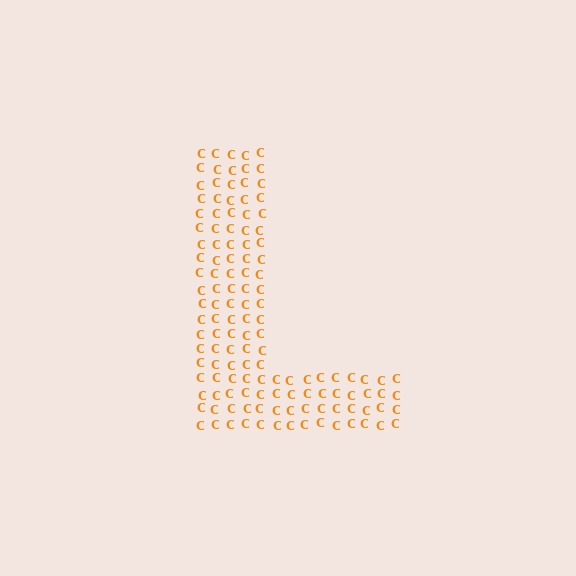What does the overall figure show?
The overall figure shows the letter L.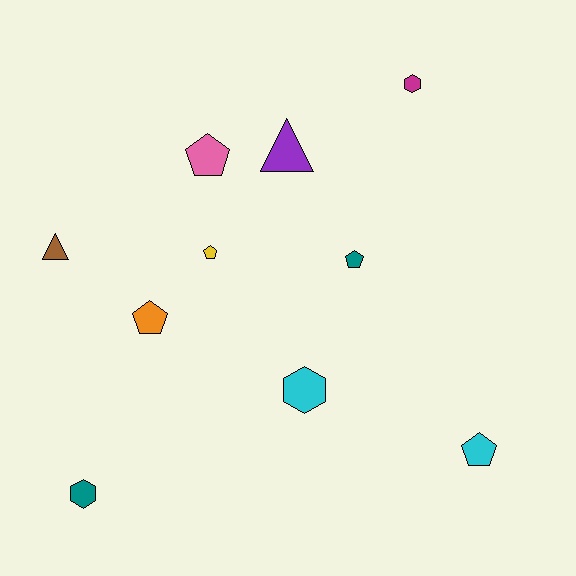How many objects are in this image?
There are 10 objects.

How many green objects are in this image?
There are no green objects.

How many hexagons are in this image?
There are 3 hexagons.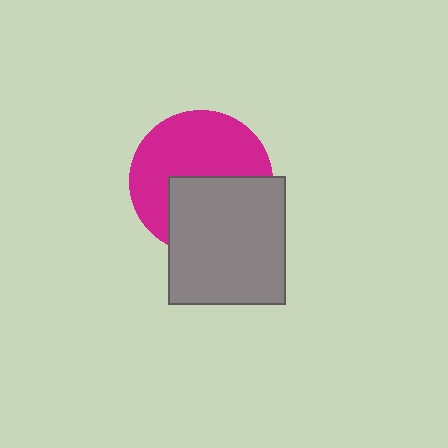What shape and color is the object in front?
The object in front is a gray rectangle.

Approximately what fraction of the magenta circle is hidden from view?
Roughly 43% of the magenta circle is hidden behind the gray rectangle.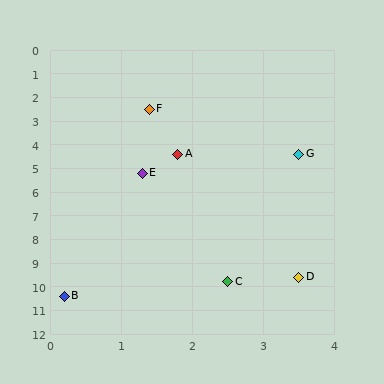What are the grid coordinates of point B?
Point B is at approximately (0.2, 10.4).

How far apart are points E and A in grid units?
Points E and A are about 0.9 grid units apart.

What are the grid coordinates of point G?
Point G is at approximately (3.5, 4.4).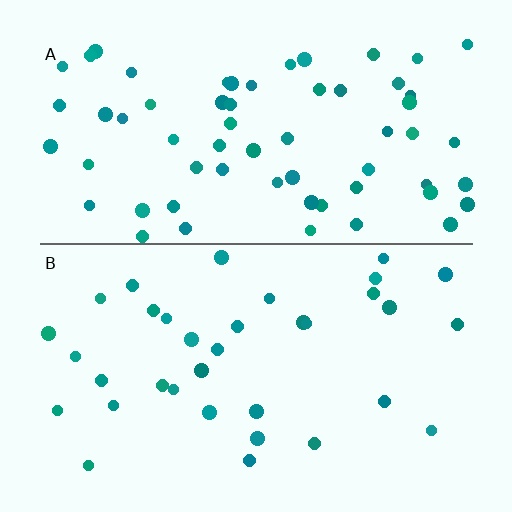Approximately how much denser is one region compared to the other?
Approximately 1.8× — region A over region B.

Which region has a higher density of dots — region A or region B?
A (the top).